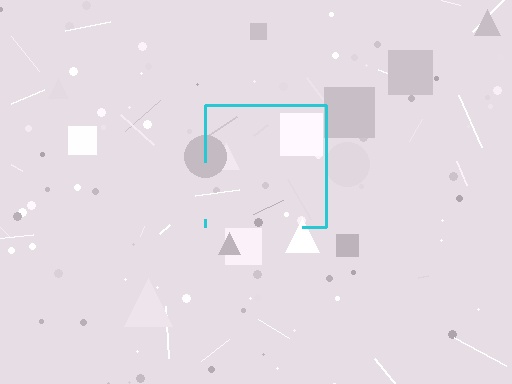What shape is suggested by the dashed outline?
The dashed outline suggests a square.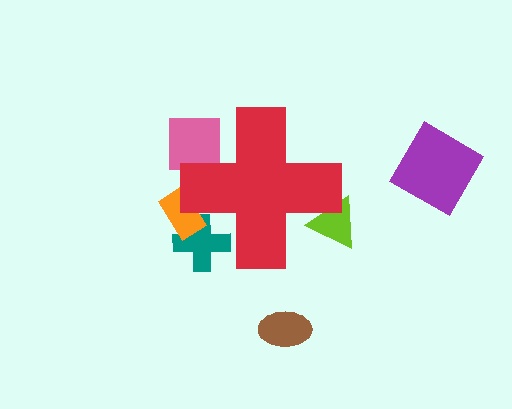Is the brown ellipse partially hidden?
No, the brown ellipse is fully visible.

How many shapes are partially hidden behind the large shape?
4 shapes are partially hidden.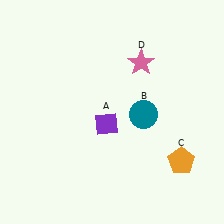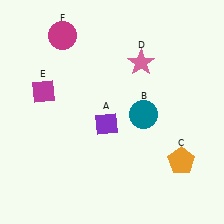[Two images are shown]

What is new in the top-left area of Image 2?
A magenta diamond (E) was added in the top-left area of Image 2.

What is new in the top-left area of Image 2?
A magenta circle (F) was added in the top-left area of Image 2.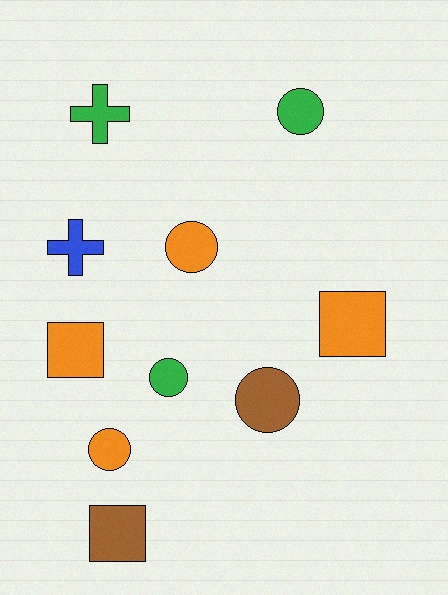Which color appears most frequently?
Orange, with 4 objects.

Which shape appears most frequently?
Circle, with 5 objects.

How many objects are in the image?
There are 10 objects.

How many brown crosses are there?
There are no brown crosses.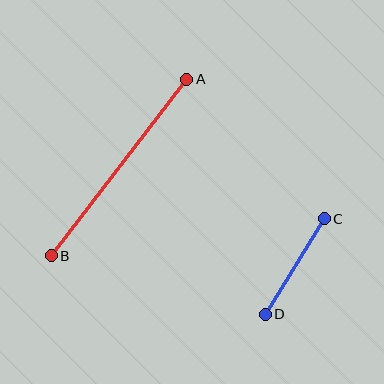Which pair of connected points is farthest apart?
Points A and B are farthest apart.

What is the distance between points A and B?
The distance is approximately 223 pixels.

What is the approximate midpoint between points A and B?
The midpoint is at approximately (119, 167) pixels.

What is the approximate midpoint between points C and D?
The midpoint is at approximately (295, 267) pixels.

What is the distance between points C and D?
The distance is approximately 112 pixels.